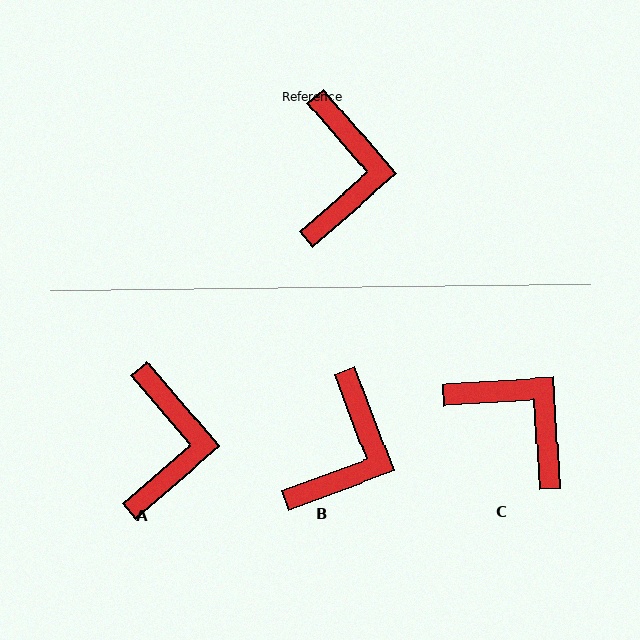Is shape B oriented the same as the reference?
No, it is off by about 20 degrees.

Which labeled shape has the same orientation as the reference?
A.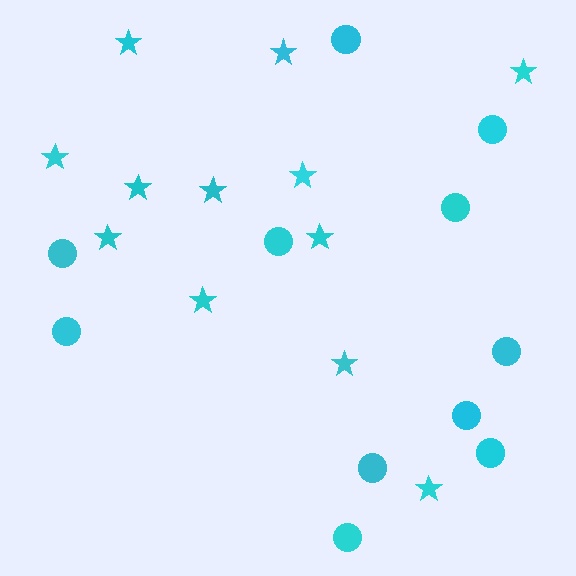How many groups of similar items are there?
There are 2 groups: one group of stars (12) and one group of circles (11).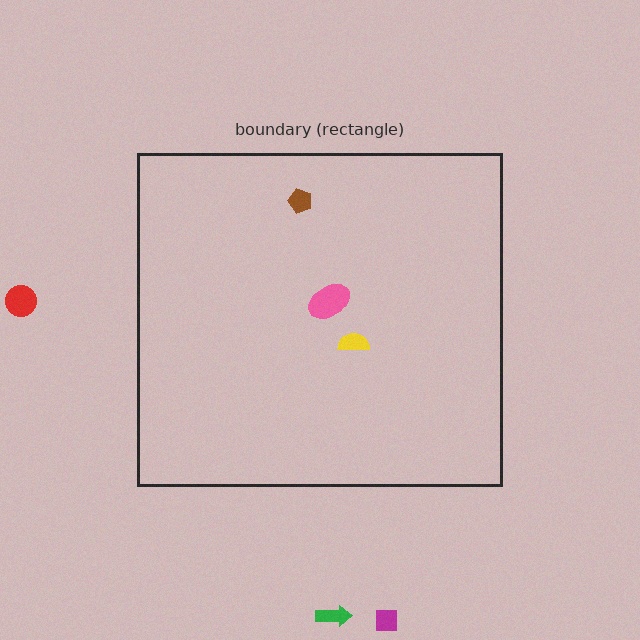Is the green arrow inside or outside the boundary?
Outside.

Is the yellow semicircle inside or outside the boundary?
Inside.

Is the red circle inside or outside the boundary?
Outside.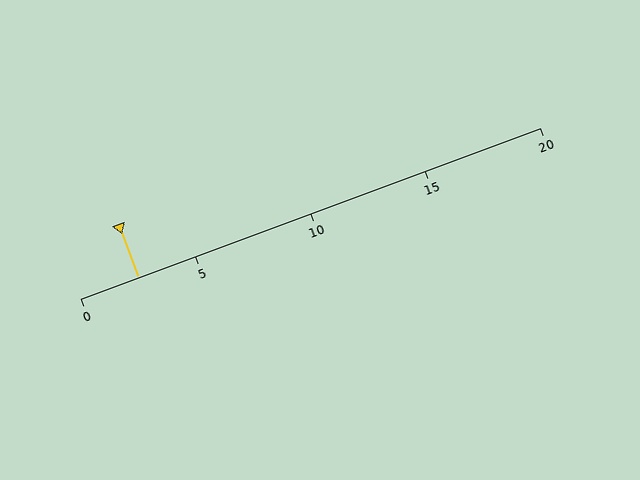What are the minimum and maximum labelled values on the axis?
The axis runs from 0 to 20.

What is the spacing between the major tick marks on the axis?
The major ticks are spaced 5 apart.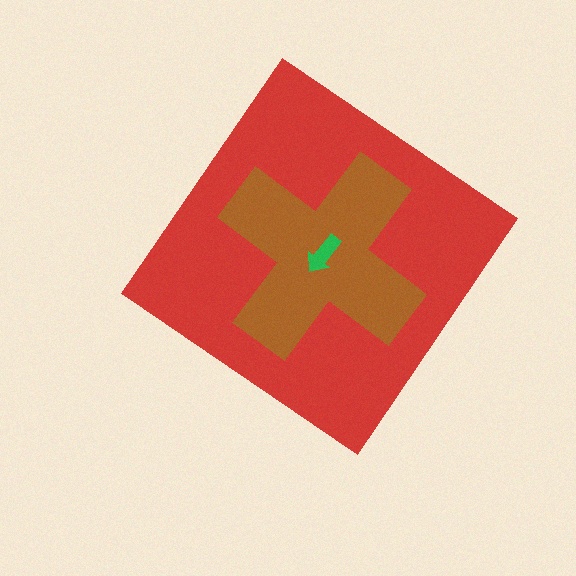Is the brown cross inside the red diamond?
Yes.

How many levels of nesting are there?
3.